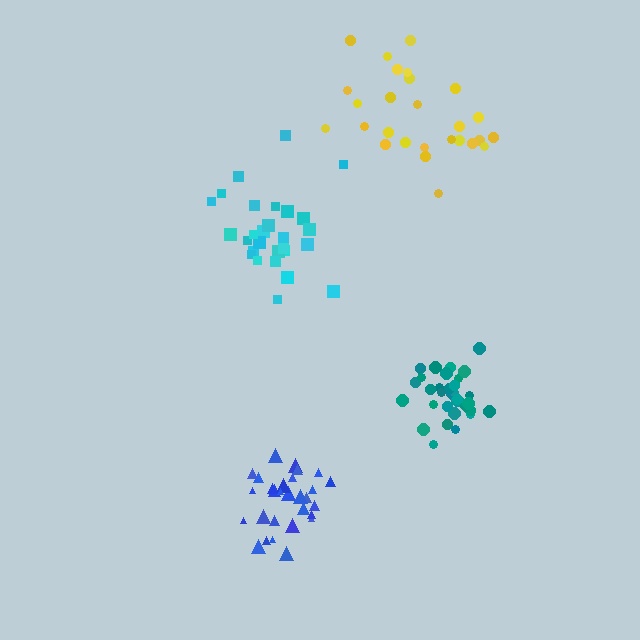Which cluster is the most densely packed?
Teal.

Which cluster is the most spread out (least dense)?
Yellow.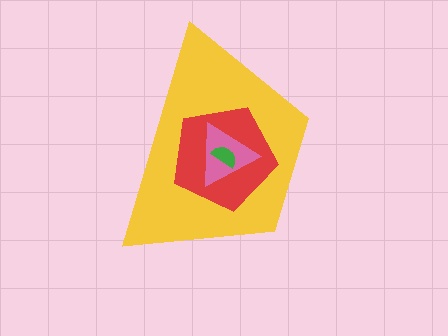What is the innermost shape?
The green semicircle.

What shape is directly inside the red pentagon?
The pink triangle.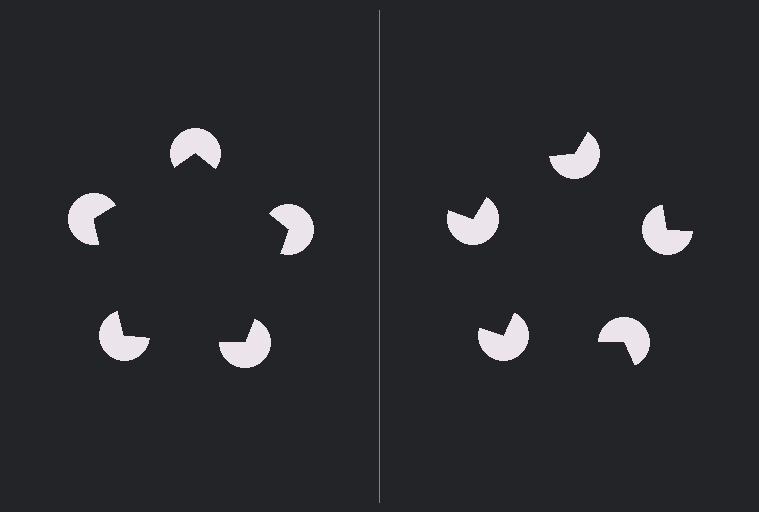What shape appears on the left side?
An illusory pentagon.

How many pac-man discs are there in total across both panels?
10 — 5 on each side.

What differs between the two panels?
The pac-man discs are positioned identically on both sides; only the wedge orientations differ. On the left they align to a pentagon; on the right they are misaligned.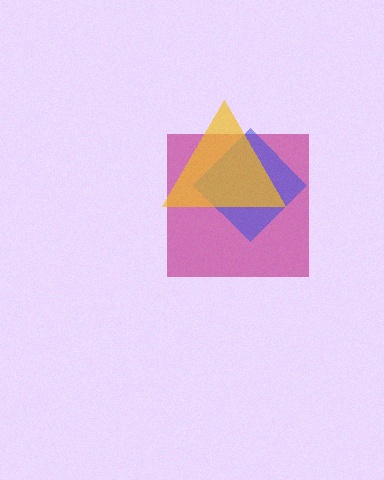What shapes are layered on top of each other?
The layered shapes are: a magenta square, a blue diamond, a yellow triangle.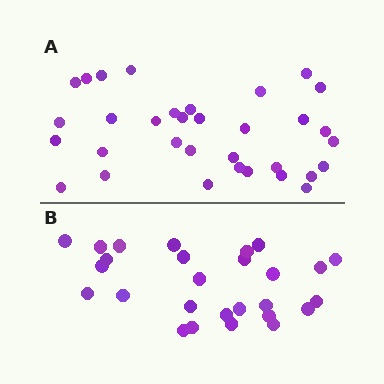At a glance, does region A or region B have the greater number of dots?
Region A (the top region) has more dots.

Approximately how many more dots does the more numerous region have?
Region A has about 6 more dots than region B.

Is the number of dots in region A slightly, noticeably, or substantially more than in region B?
Region A has only slightly more — the two regions are fairly close. The ratio is roughly 1.2 to 1.